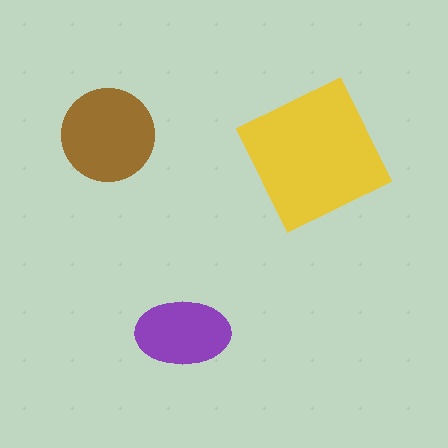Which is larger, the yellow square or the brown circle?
The yellow square.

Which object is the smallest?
The purple ellipse.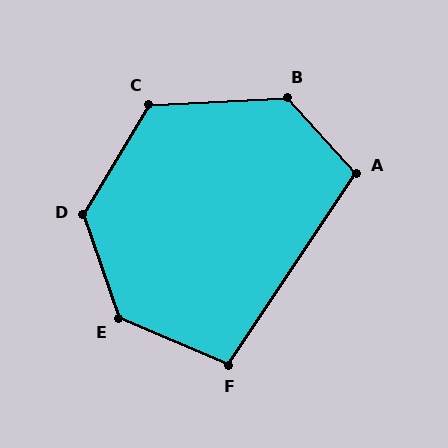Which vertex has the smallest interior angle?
F, at approximately 101 degrees.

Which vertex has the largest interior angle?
E, at approximately 132 degrees.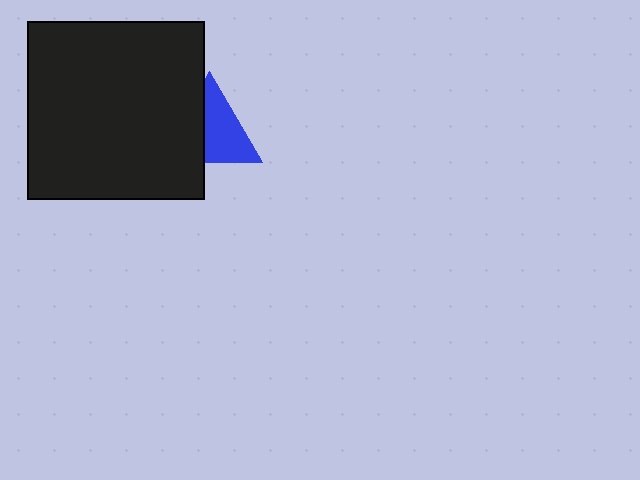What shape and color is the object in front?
The object in front is a black square.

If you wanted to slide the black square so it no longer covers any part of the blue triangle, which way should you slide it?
Slide it left — that is the most direct way to separate the two shapes.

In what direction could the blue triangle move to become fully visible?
The blue triangle could move right. That would shift it out from behind the black square entirely.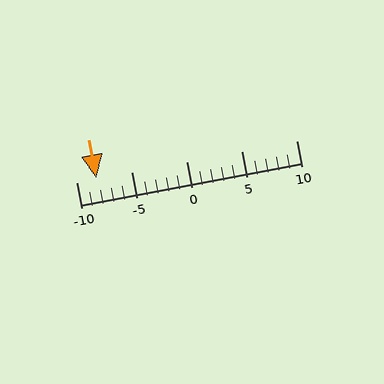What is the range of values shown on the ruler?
The ruler shows values from -10 to 10.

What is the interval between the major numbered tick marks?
The major tick marks are spaced 5 units apart.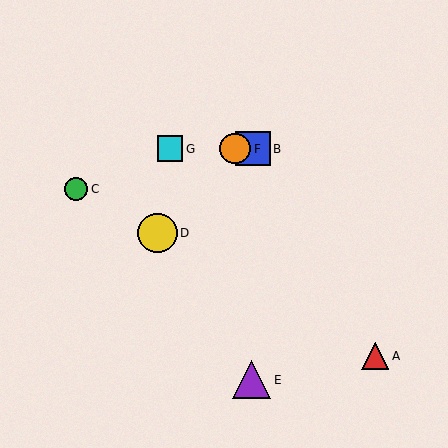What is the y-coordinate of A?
Object A is at y≈356.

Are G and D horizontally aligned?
No, G is at y≈149 and D is at y≈233.